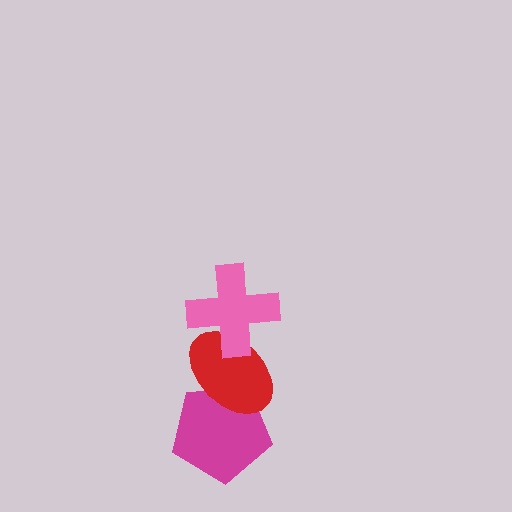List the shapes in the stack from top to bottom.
From top to bottom: the pink cross, the red ellipse, the magenta pentagon.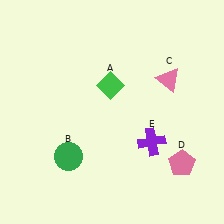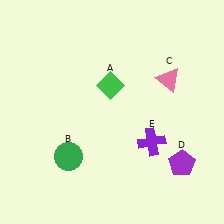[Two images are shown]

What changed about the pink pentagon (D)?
In Image 1, D is pink. In Image 2, it changed to purple.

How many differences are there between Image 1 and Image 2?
There is 1 difference between the two images.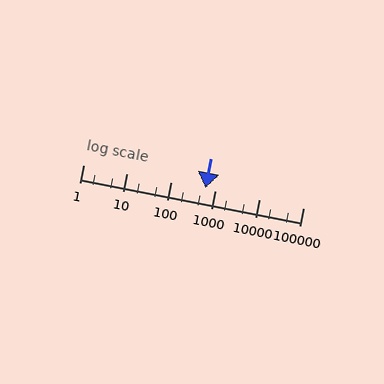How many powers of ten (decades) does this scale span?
The scale spans 5 decades, from 1 to 100000.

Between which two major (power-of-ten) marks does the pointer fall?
The pointer is between 100 and 1000.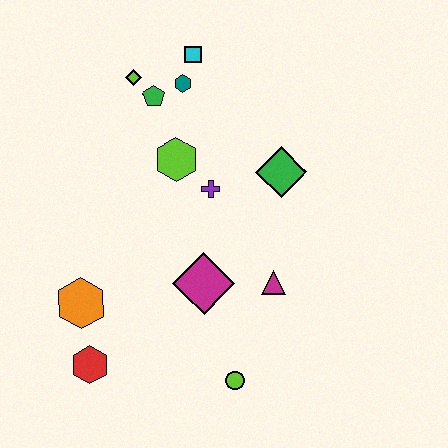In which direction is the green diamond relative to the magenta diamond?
The green diamond is above the magenta diamond.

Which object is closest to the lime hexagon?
The purple cross is closest to the lime hexagon.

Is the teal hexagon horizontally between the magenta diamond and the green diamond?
No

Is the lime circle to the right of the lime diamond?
Yes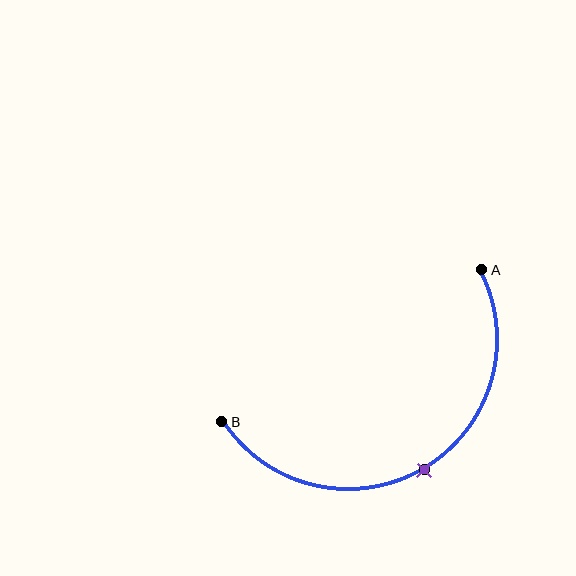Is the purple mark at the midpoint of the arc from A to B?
Yes. The purple mark lies on the arc at equal arc-length from both A and B — it is the arc midpoint.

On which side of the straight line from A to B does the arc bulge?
The arc bulges below the straight line connecting A and B.